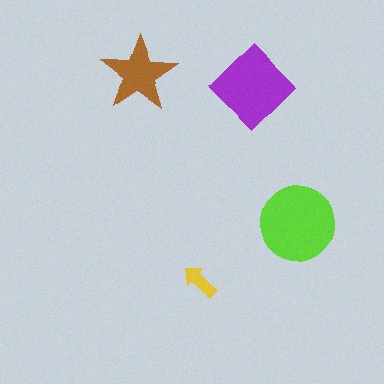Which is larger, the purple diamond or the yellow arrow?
The purple diamond.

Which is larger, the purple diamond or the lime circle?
The lime circle.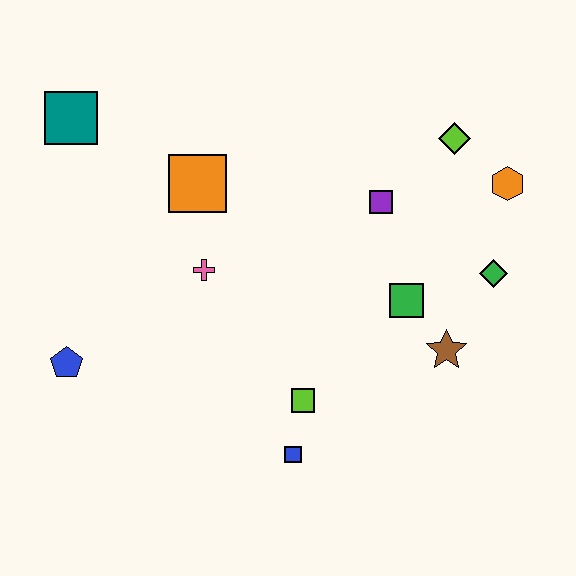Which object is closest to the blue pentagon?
The pink cross is closest to the blue pentagon.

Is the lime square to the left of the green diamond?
Yes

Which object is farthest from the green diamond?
The teal square is farthest from the green diamond.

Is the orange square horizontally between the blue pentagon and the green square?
Yes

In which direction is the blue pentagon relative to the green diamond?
The blue pentagon is to the left of the green diamond.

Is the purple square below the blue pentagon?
No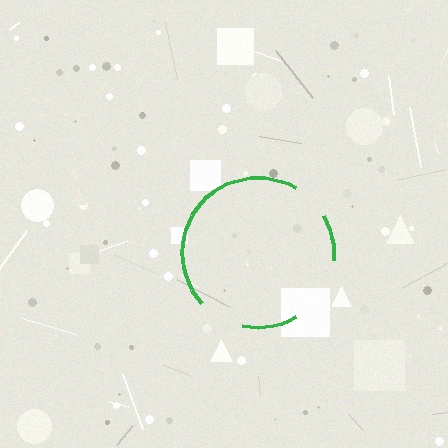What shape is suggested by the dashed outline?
The dashed outline suggests a circle.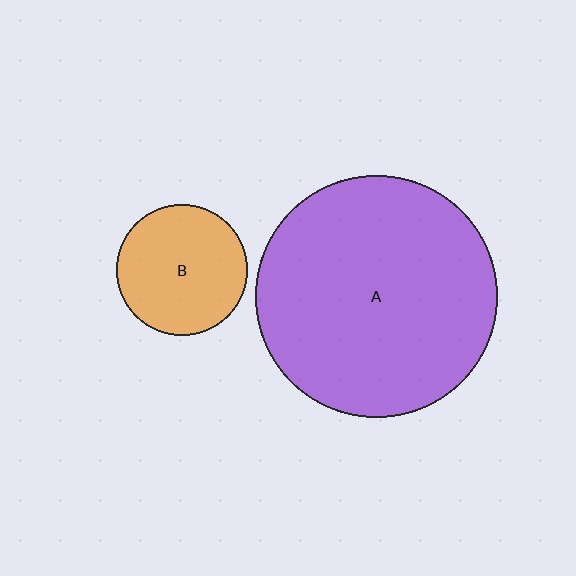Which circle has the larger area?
Circle A (purple).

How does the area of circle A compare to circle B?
Approximately 3.4 times.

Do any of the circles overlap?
No, none of the circles overlap.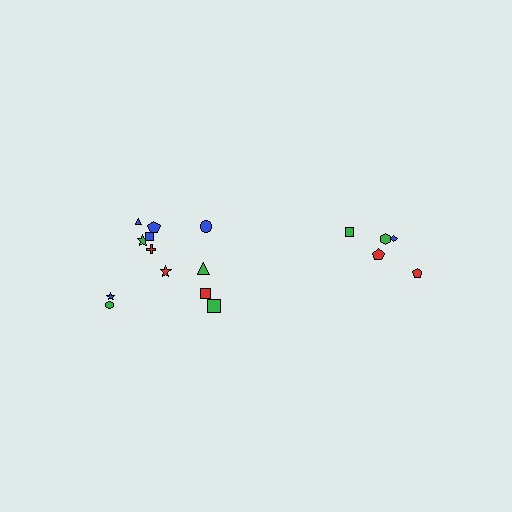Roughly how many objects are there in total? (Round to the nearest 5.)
Roughly 15 objects in total.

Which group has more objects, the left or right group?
The left group.